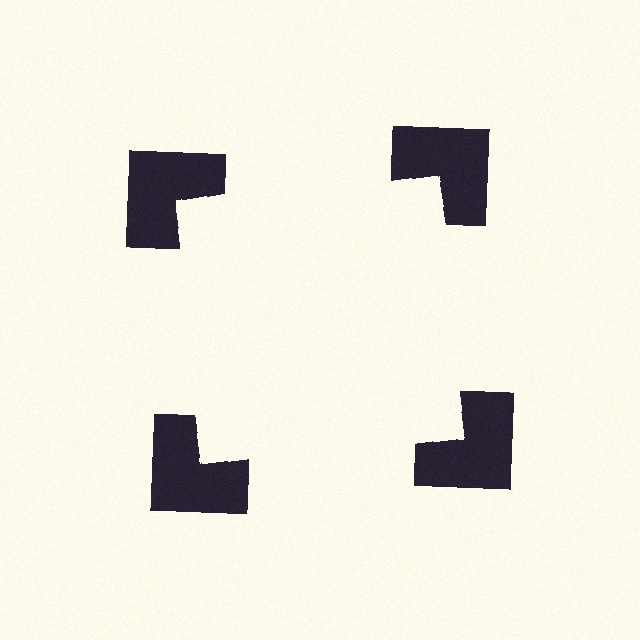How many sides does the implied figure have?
4 sides.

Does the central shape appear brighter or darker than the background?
It typically appears slightly brighter than the background, even though no actual brightness change is drawn.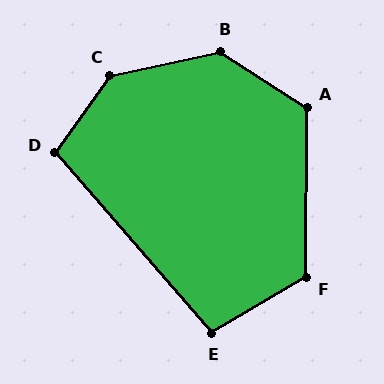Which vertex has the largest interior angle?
C, at approximately 137 degrees.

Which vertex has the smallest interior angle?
E, at approximately 100 degrees.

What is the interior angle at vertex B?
Approximately 135 degrees (obtuse).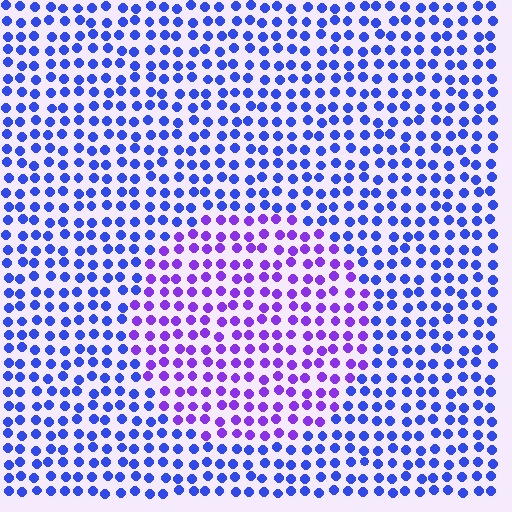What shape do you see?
I see a circle.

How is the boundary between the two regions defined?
The boundary is defined purely by a slight shift in hue (about 38 degrees). Spacing, size, and orientation are identical on both sides.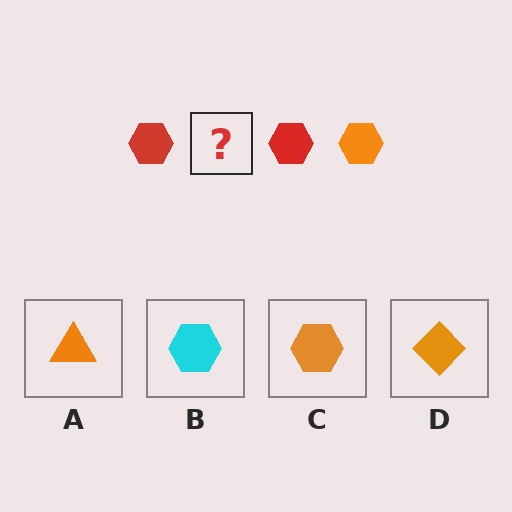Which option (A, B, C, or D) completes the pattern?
C.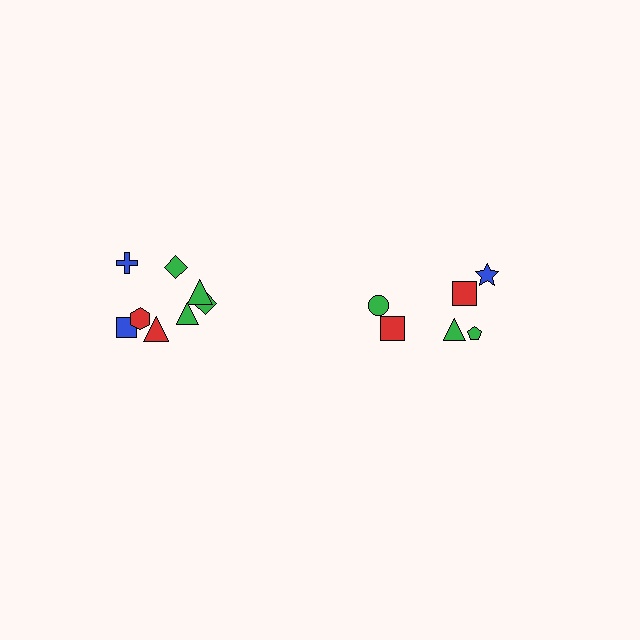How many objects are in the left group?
There are 8 objects.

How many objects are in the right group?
There are 6 objects.